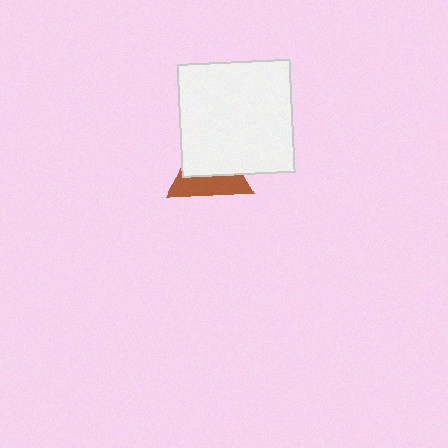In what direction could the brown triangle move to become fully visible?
The brown triangle could move toward the lower-left. That would shift it out from behind the white square entirely.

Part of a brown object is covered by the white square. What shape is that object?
It is a triangle.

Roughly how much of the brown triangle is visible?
About half of it is visible (roughly 46%).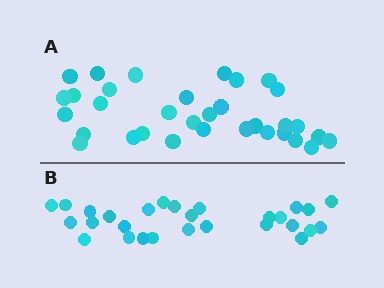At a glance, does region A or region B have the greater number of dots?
Region A (the top region) has more dots.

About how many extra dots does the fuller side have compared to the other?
Region A has about 5 more dots than region B.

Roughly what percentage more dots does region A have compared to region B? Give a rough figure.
About 20% more.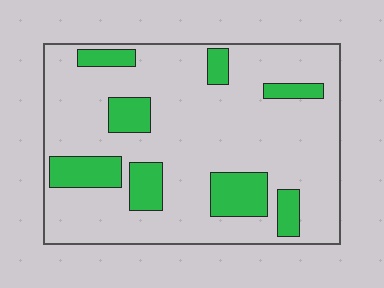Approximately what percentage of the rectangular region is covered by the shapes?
Approximately 20%.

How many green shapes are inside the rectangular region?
8.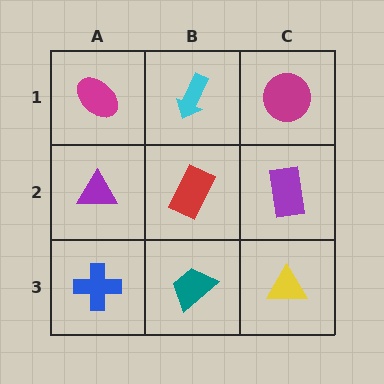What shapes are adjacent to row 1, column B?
A red rectangle (row 2, column B), a magenta ellipse (row 1, column A), a magenta circle (row 1, column C).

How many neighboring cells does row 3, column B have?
3.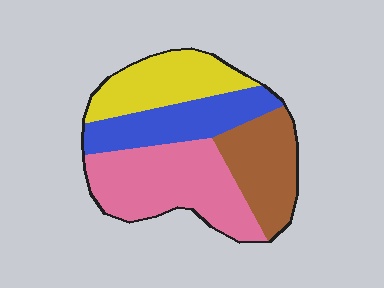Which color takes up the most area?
Pink, at roughly 35%.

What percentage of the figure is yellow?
Yellow covers 22% of the figure.